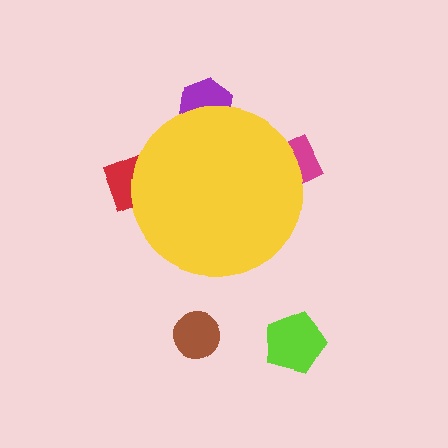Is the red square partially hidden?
Yes, the red square is partially hidden behind the yellow circle.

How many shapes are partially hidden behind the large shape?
3 shapes are partially hidden.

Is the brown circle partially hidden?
No, the brown circle is fully visible.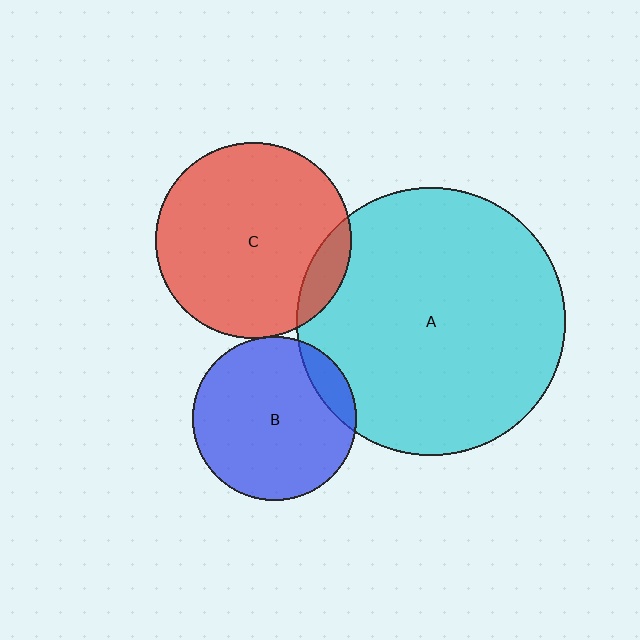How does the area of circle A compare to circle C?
Approximately 1.9 times.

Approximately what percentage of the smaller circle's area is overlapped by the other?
Approximately 10%.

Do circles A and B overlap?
Yes.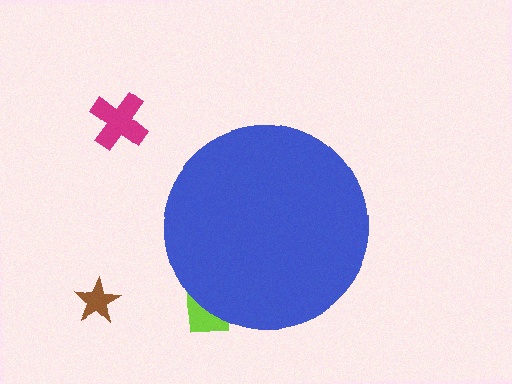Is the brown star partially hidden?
No, the brown star is fully visible.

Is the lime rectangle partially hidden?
Yes, the lime rectangle is partially hidden behind the blue circle.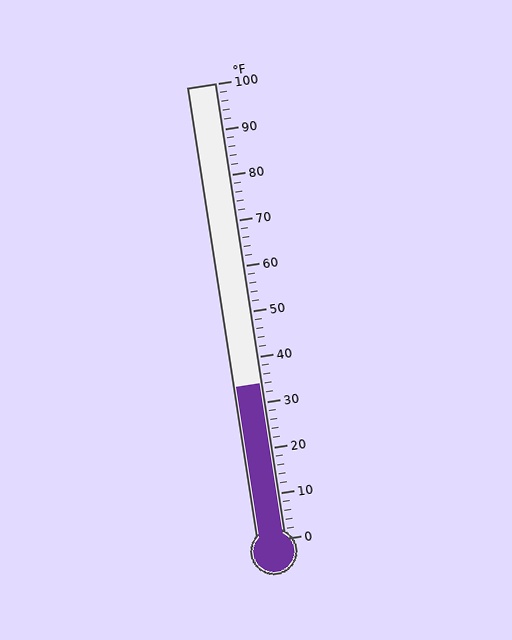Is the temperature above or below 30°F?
The temperature is above 30°F.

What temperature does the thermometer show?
The thermometer shows approximately 34°F.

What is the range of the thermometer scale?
The thermometer scale ranges from 0°F to 100°F.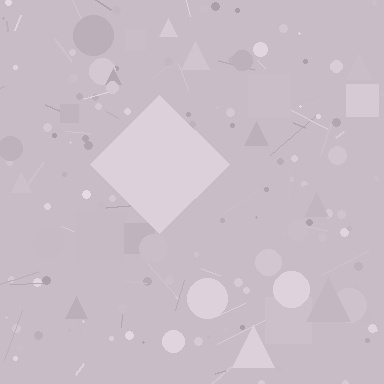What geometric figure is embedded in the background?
A diamond is embedded in the background.